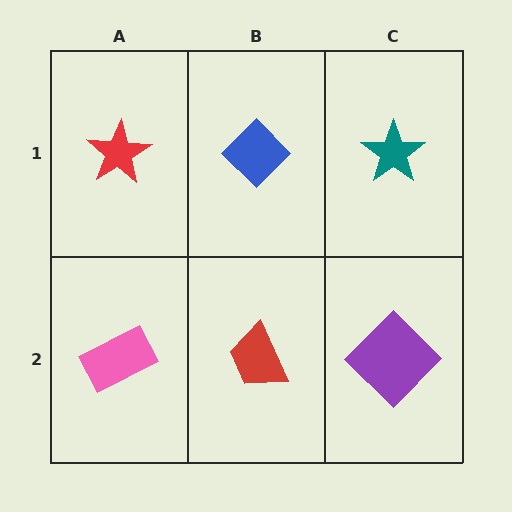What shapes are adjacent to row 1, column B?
A red trapezoid (row 2, column B), a red star (row 1, column A), a teal star (row 1, column C).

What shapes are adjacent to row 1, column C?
A purple diamond (row 2, column C), a blue diamond (row 1, column B).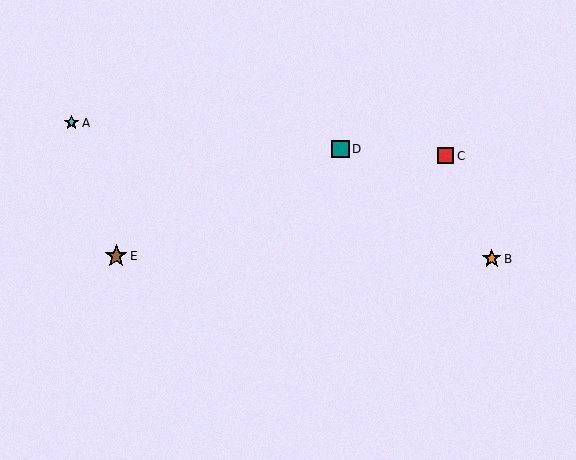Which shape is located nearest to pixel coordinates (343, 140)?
The teal square (labeled D) at (341, 149) is nearest to that location.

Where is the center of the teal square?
The center of the teal square is at (341, 149).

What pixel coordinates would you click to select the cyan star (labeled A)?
Click at (72, 123) to select the cyan star A.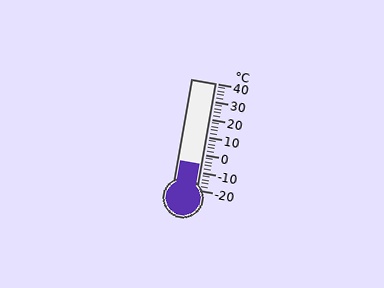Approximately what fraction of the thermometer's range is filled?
The thermometer is filled to approximately 25% of its range.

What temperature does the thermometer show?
The thermometer shows approximately -6°C.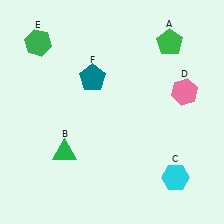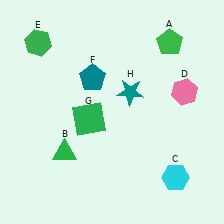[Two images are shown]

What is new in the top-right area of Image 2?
A teal star (H) was added in the top-right area of Image 2.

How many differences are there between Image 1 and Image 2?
There are 2 differences between the two images.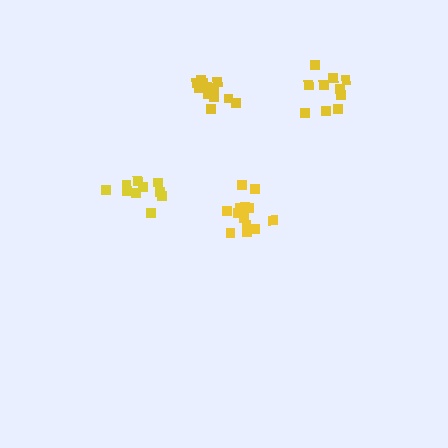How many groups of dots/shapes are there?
There are 4 groups.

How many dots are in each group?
Group 1: 14 dots, Group 2: 10 dots, Group 3: 10 dots, Group 4: 15 dots (49 total).